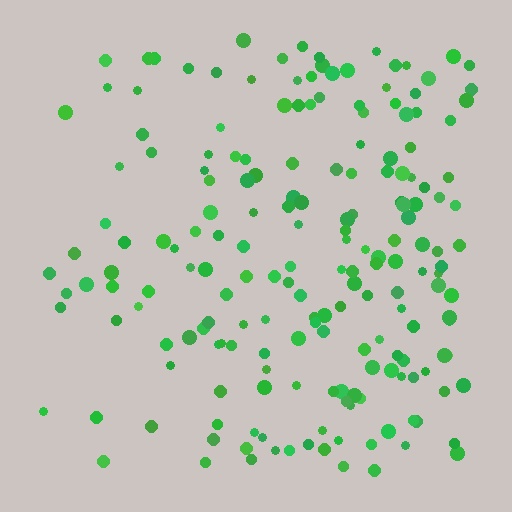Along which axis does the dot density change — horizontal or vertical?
Horizontal.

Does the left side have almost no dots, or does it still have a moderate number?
Still a moderate number, just noticeably fewer than the right.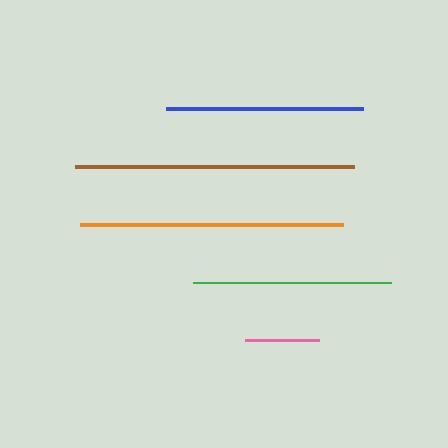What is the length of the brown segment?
The brown segment is approximately 279 pixels long.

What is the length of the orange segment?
The orange segment is approximately 263 pixels long.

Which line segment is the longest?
The brown line is the longest at approximately 279 pixels.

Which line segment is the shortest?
The pink line is the shortest at approximately 74 pixels.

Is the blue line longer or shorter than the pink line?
The blue line is longer than the pink line.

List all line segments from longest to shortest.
From longest to shortest: brown, orange, green, blue, pink.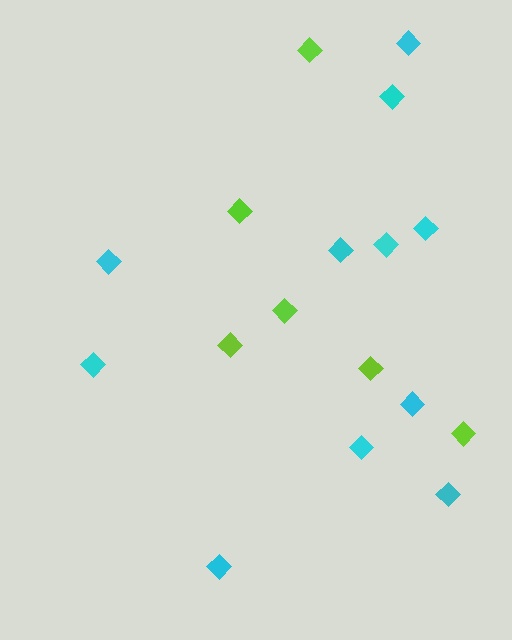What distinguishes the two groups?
There are 2 groups: one group of lime diamonds (6) and one group of cyan diamonds (11).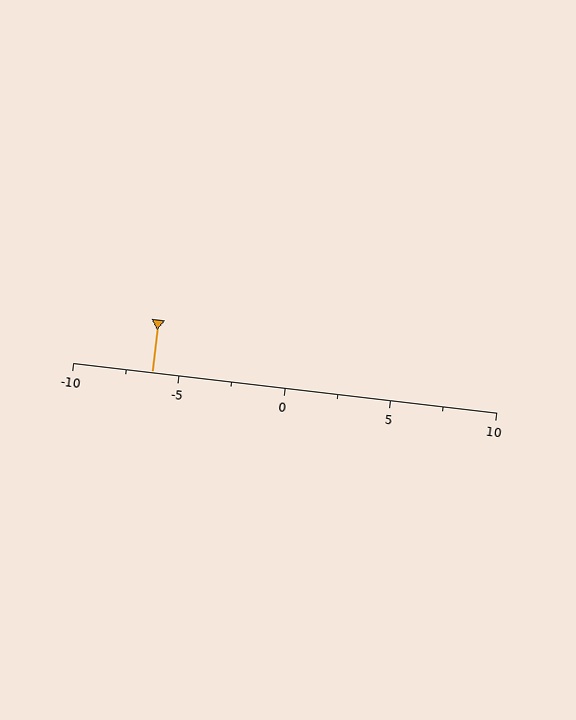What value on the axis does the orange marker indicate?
The marker indicates approximately -6.2.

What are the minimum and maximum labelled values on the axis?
The axis runs from -10 to 10.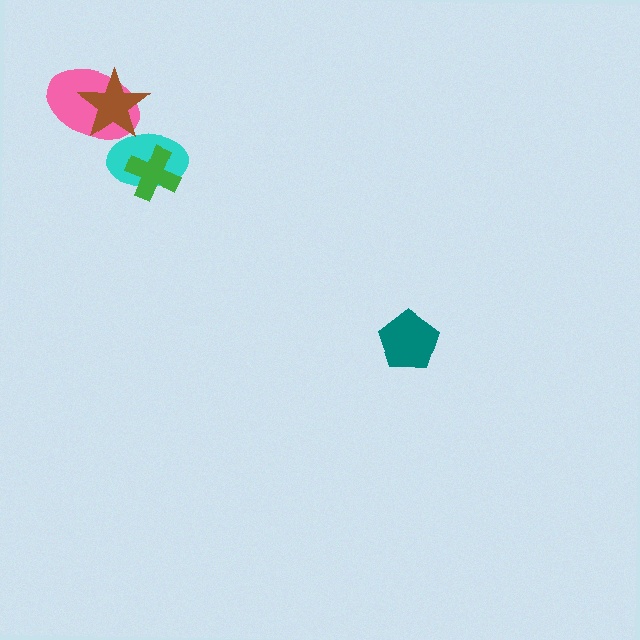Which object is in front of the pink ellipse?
The brown star is in front of the pink ellipse.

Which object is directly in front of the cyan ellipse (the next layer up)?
The pink ellipse is directly in front of the cyan ellipse.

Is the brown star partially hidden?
No, no other shape covers it.